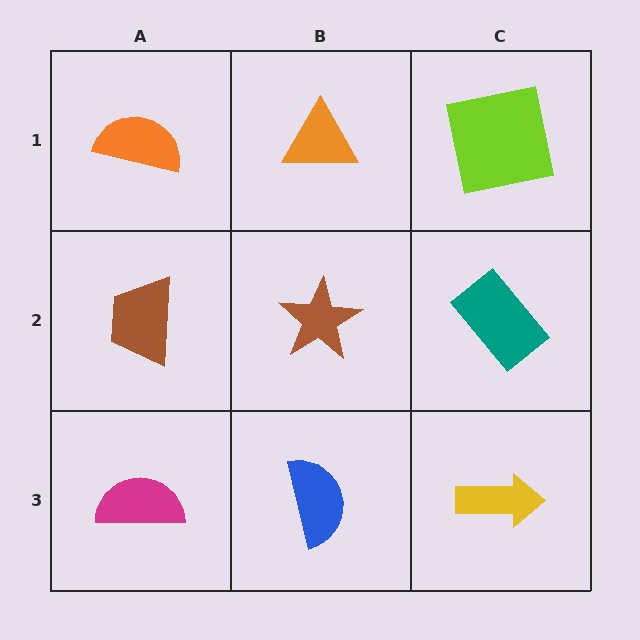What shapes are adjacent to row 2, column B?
An orange triangle (row 1, column B), a blue semicircle (row 3, column B), a brown trapezoid (row 2, column A), a teal rectangle (row 2, column C).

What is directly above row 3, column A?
A brown trapezoid.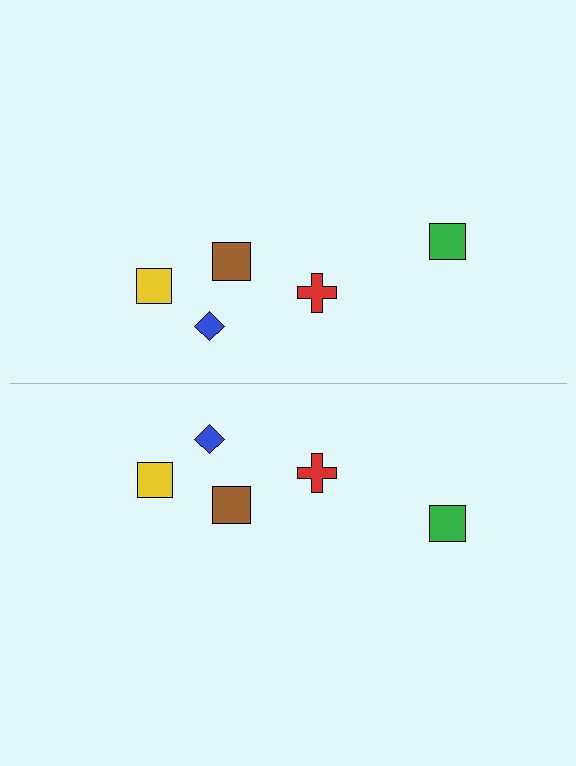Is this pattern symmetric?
Yes, this pattern has bilateral (reflection) symmetry.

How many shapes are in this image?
There are 10 shapes in this image.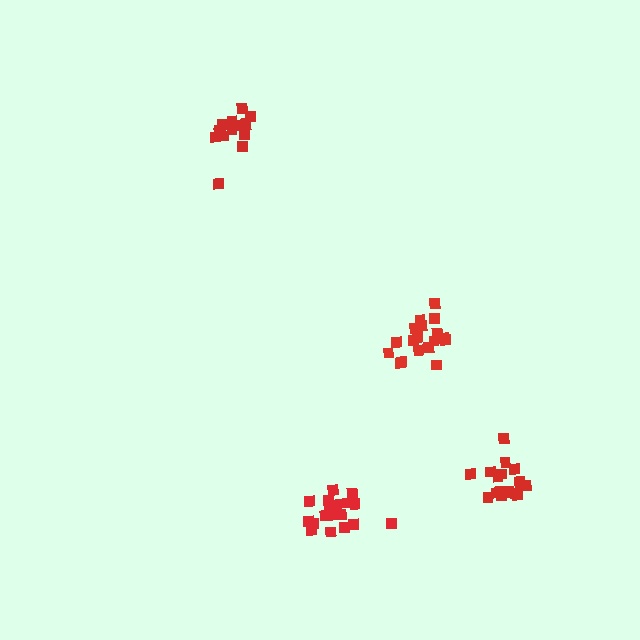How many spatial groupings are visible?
There are 4 spatial groupings.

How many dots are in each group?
Group 1: 19 dots, Group 2: 15 dots, Group 3: 18 dots, Group 4: 18 dots (70 total).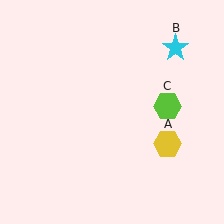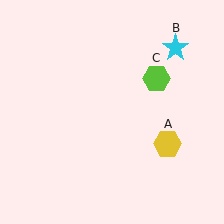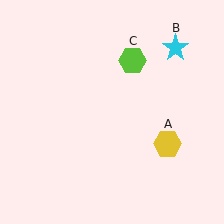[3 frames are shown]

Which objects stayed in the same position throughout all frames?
Yellow hexagon (object A) and cyan star (object B) remained stationary.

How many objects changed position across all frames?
1 object changed position: lime hexagon (object C).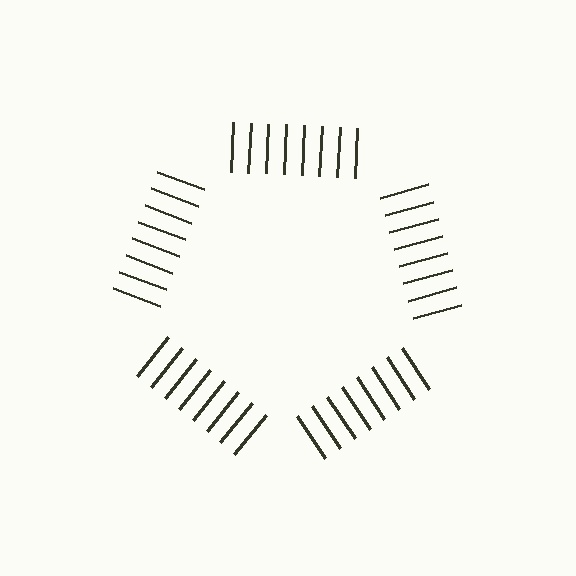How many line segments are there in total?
40 — 8 along each of the 5 edges.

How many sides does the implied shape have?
5 sides — the line-ends trace a pentagon.